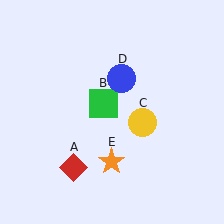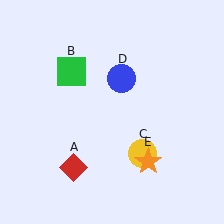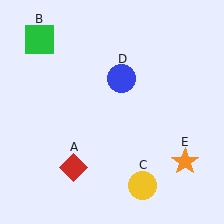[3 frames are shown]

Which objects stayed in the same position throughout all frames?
Red diamond (object A) and blue circle (object D) remained stationary.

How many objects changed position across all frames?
3 objects changed position: green square (object B), yellow circle (object C), orange star (object E).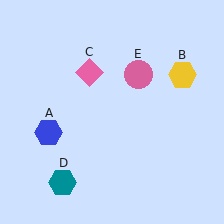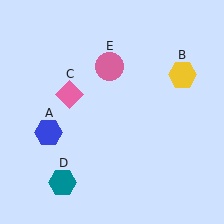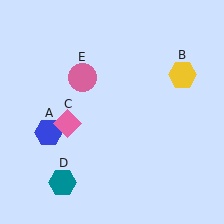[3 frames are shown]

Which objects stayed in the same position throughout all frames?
Blue hexagon (object A) and yellow hexagon (object B) and teal hexagon (object D) remained stationary.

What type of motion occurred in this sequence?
The pink diamond (object C), pink circle (object E) rotated counterclockwise around the center of the scene.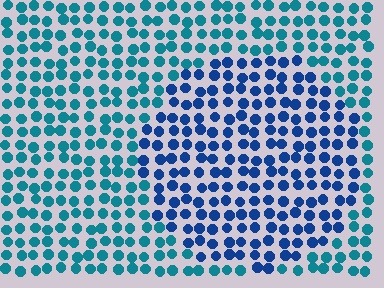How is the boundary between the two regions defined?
The boundary is defined purely by a slight shift in hue (about 32 degrees). Spacing, size, and orientation are identical on both sides.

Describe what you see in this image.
The image is filled with small teal elements in a uniform arrangement. A circle-shaped region is visible where the elements are tinted to a slightly different hue, forming a subtle color boundary.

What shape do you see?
I see a circle.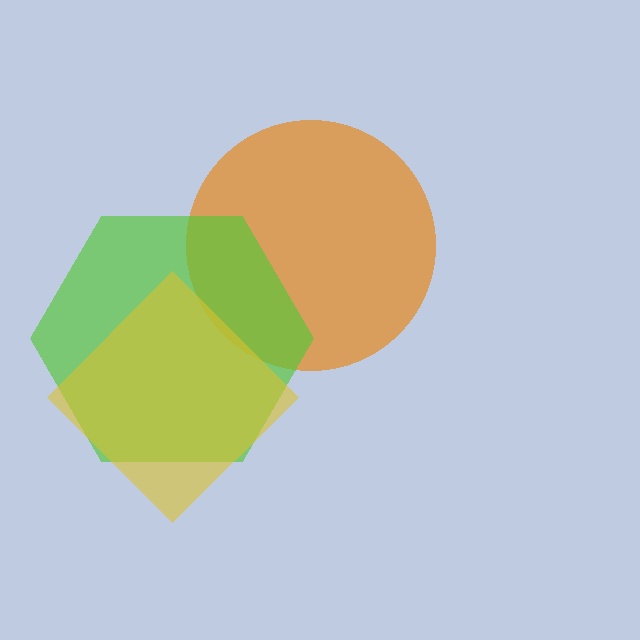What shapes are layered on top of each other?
The layered shapes are: an orange circle, a lime hexagon, a yellow diamond.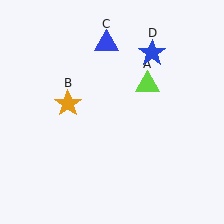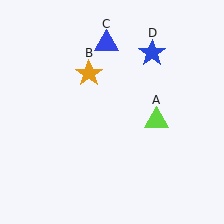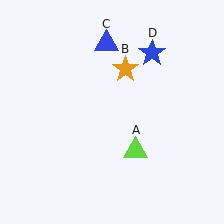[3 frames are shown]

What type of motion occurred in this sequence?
The lime triangle (object A), orange star (object B) rotated clockwise around the center of the scene.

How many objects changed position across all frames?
2 objects changed position: lime triangle (object A), orange star (object B).